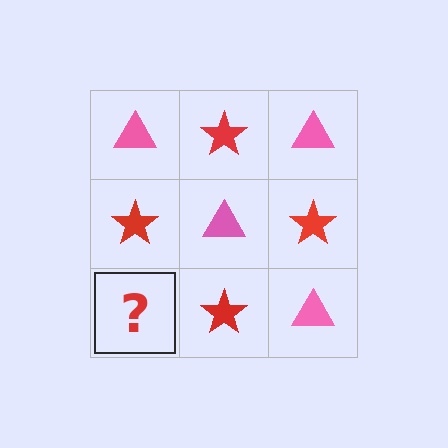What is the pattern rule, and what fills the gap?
The rule is that it alternates pink triangle and red star in a checkerboard pattern. The gap should be filled with a pink triangle.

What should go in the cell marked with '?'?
The missing cell should contain a pink triangle.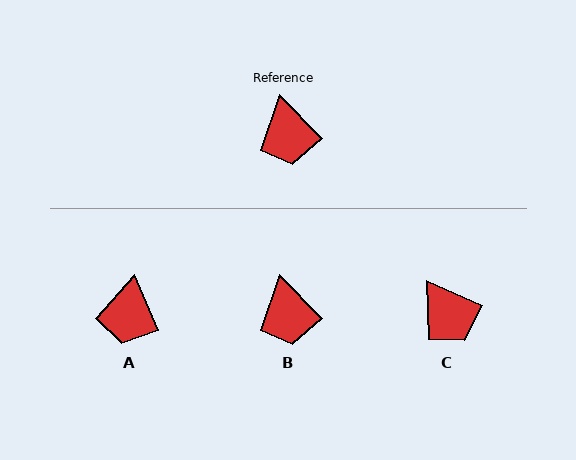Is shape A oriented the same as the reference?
No, it is off by about 21 degrees.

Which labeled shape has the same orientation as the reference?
B.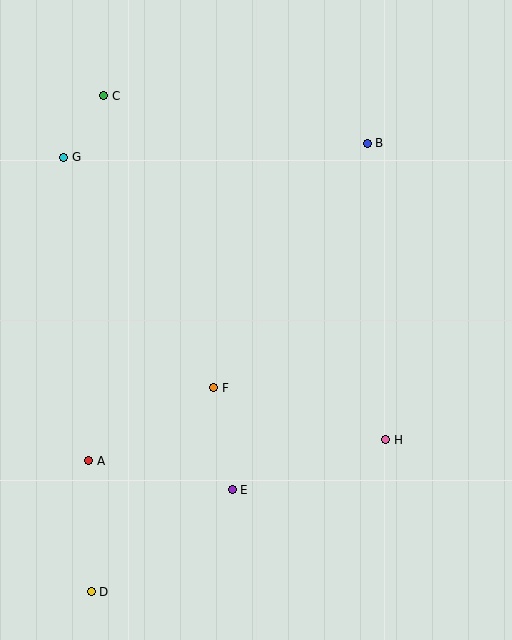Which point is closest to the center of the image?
Point F at (214, 388) is closest to the center.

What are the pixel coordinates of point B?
Point B is at (367, 143).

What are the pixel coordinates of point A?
Point A is at (89, 461).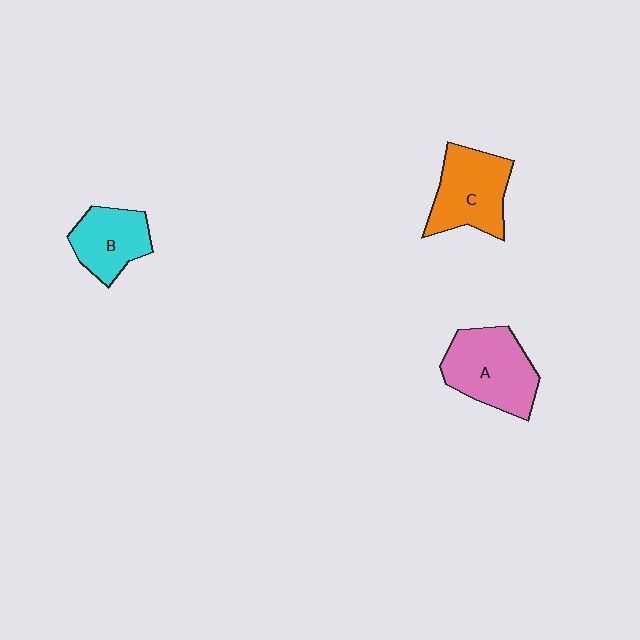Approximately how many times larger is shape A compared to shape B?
Approximately 1.4 times.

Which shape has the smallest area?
Shape B (cyan).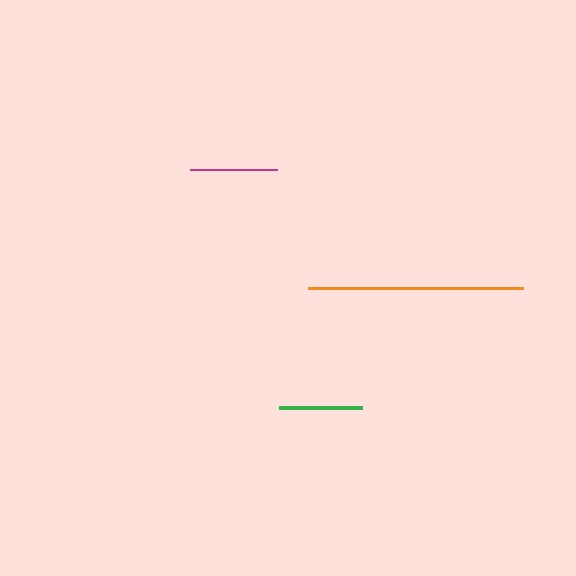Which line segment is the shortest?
The green line is the shortest at approximately 83 pixels.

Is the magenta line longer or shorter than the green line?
The magenta line is longer than the green line.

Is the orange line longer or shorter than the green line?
The orange line is longer than the green line.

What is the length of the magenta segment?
The magenta segment is approximately 87 pixels long.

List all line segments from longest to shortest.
From longest to shortest: orange, magenta, green.